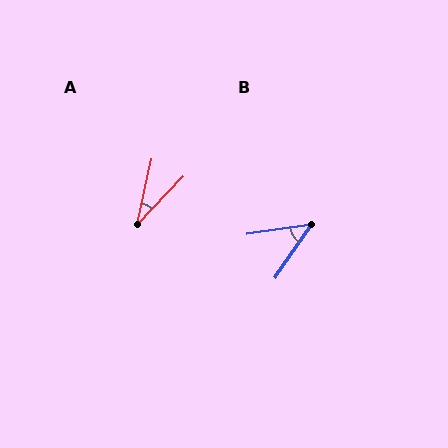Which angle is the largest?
B, at approximately 48 degrees.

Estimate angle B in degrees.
Approximately 48 degrees.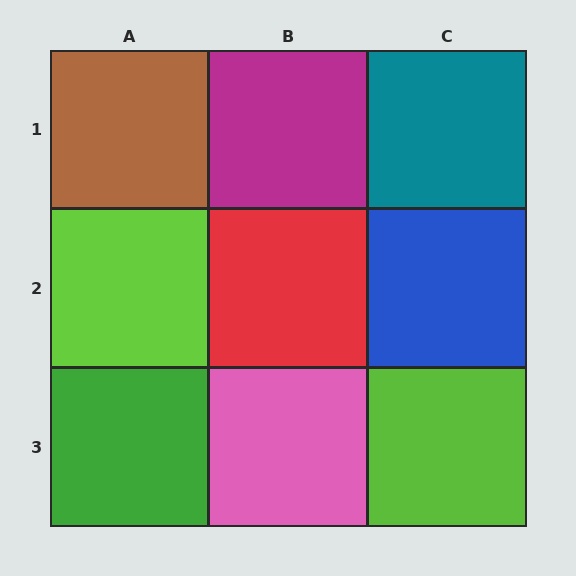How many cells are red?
1 cell is red.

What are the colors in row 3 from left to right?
Green, pink, lime.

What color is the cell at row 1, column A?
Brown.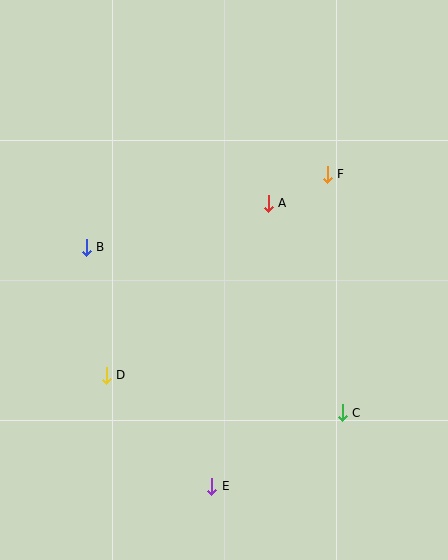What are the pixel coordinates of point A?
Point A is at (268, 203).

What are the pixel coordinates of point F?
Point F is at (327, 174).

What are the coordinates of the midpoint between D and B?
The midpoint between D and B is at (96, 311).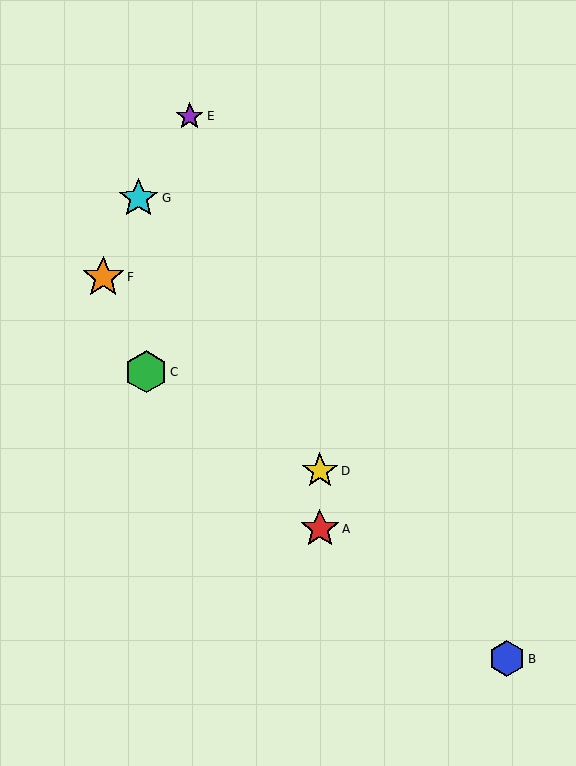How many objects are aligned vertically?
2 objects (A, D) are aligned vertically.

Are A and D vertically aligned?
Yes, both are at x≈320.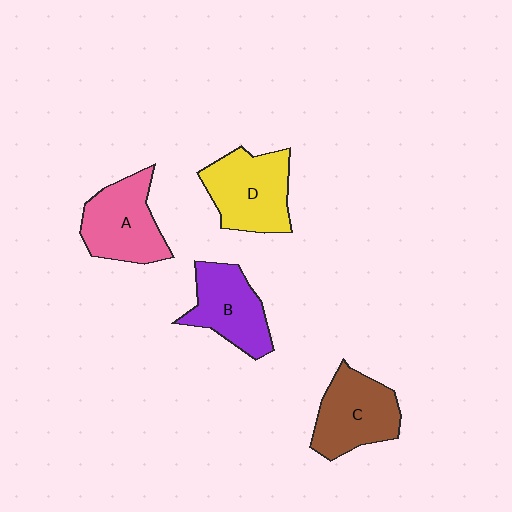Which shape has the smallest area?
Shape B (purple).